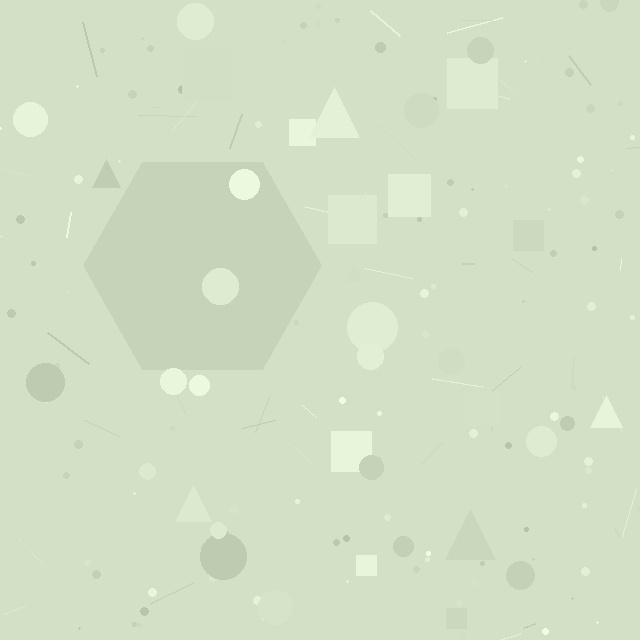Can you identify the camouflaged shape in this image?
The camouflaged shape is a hexagon.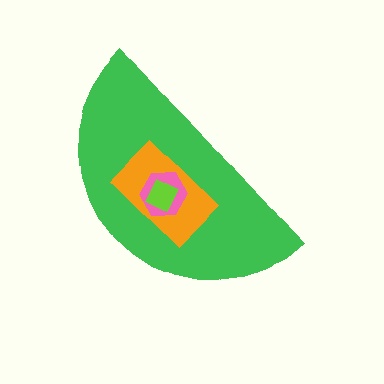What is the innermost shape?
The lime diamond.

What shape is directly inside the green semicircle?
The orange rectangle.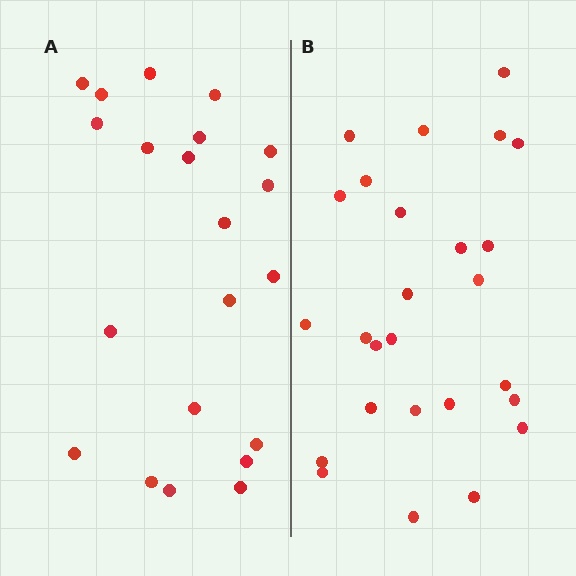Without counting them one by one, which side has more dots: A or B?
Region B (the right region) has more dots.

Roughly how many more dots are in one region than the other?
Region B has about 5 more dots than region A.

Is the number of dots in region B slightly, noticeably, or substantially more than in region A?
Region B has only slightly more — the two regions are fairly close. The ratio is roughly 1.2 to 1.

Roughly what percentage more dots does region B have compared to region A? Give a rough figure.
About 25% more.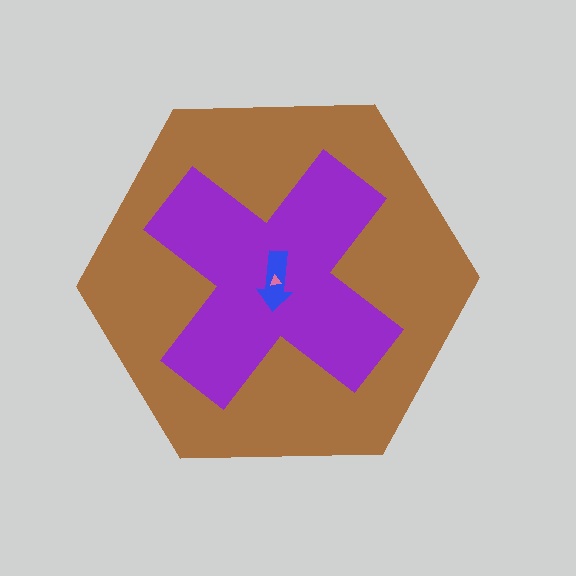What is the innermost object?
The pink triangle.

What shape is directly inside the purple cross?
The blue arrow.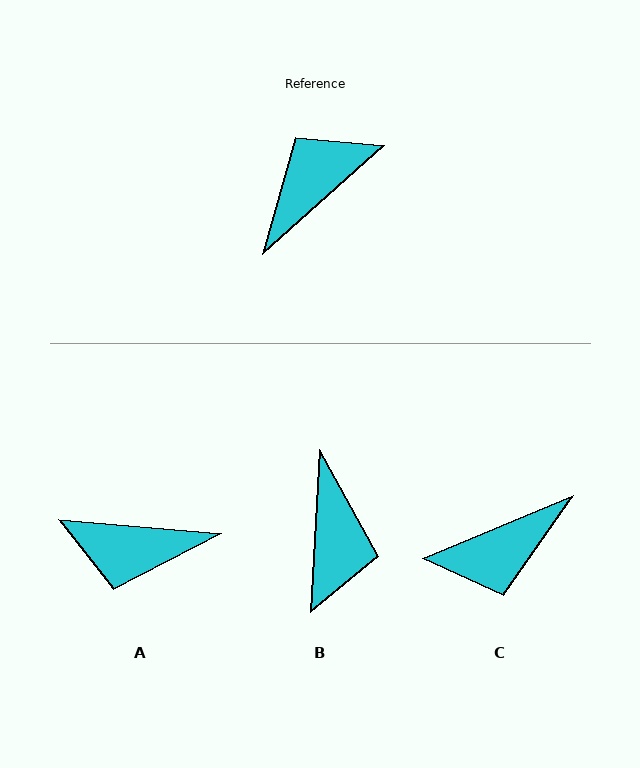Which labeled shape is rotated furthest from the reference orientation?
C, about 161 degrees away.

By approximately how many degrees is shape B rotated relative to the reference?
Approximately 135 degrees clockwise.